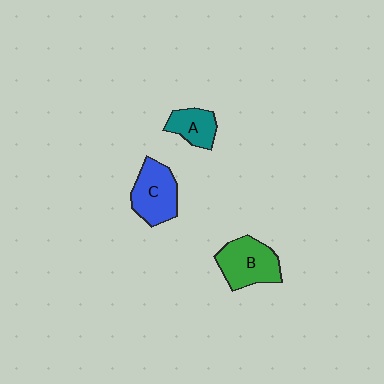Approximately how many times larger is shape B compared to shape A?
Approximately 1.6 times.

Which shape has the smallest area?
Shape A (teal).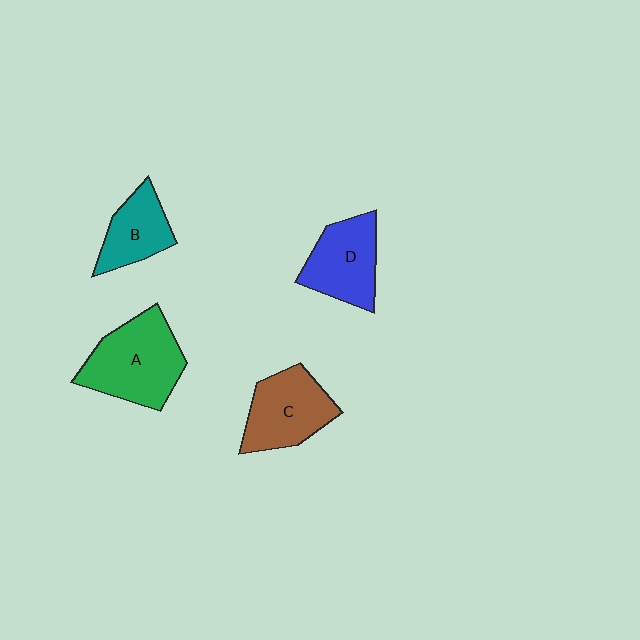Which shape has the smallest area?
Shape B (teal).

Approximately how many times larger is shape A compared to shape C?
Approximately 1.3 times.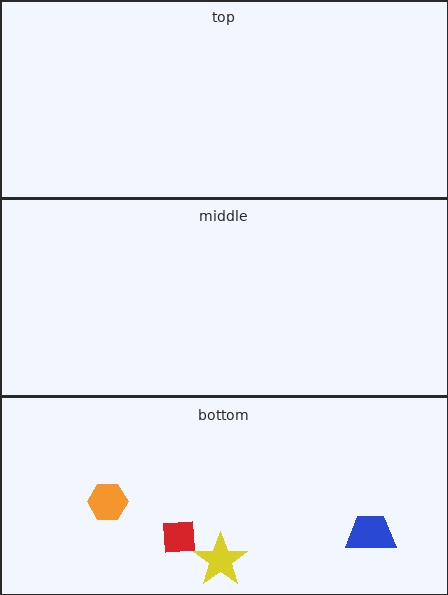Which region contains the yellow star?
The bottom region.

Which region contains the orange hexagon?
The bottom region.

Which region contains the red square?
The bottom region.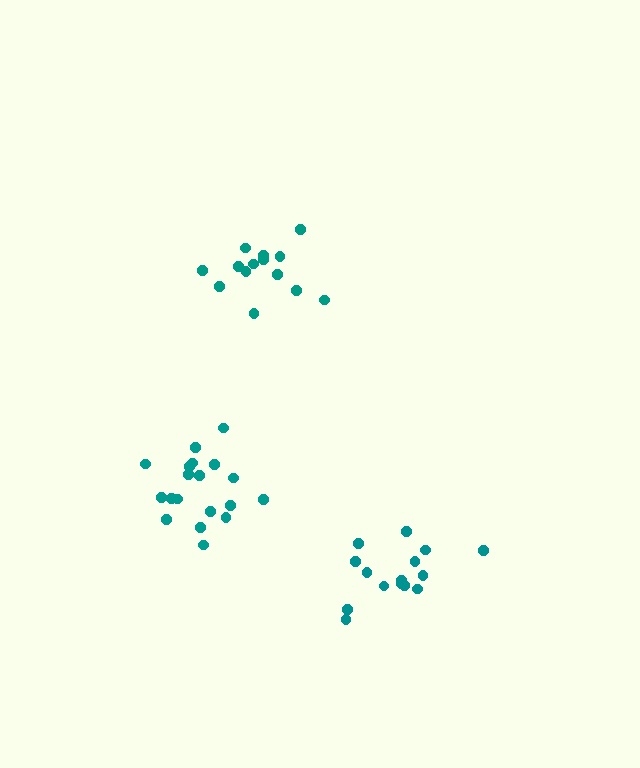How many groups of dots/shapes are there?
There are 3 groups.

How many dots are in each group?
Group 1: 19 dots, Group 2: 14 dots, Group 3: 15 dots (48 total).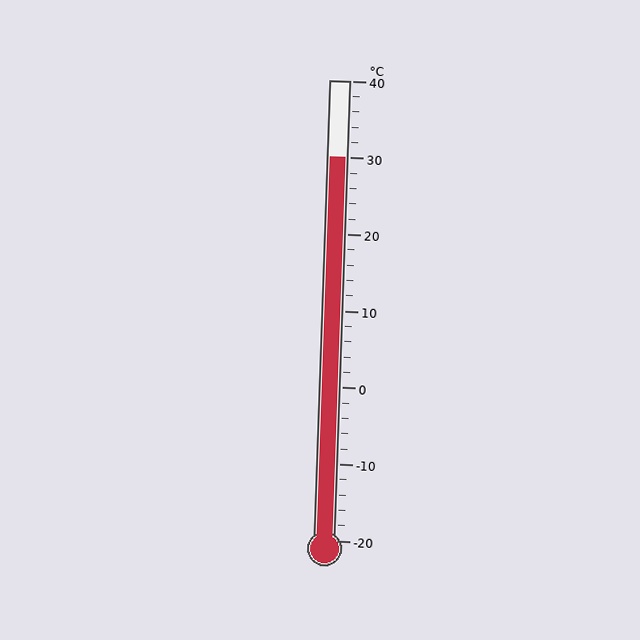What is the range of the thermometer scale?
The thermometer scale ranges from -20°C to 40°C.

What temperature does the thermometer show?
The thermometer shows approximately 30°C.